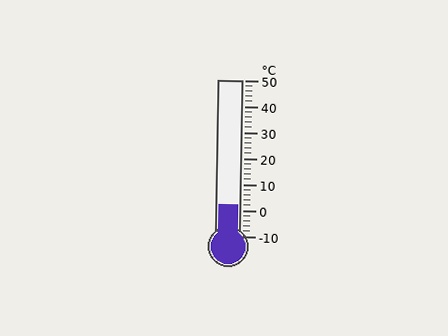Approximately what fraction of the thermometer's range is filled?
The thermometer is filled to approximately 20% of its range.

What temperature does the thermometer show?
The thermometer shows approximately 2°C.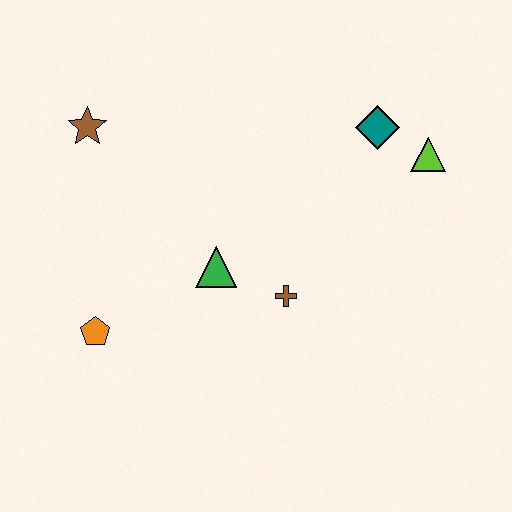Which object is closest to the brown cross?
The green triangle is closest to the brown cross.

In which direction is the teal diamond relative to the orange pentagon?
The teal diamond is to the right of the orange pentagon.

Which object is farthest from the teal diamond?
The orange pentagon is farthest from the teal diamond.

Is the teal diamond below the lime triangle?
No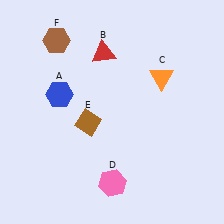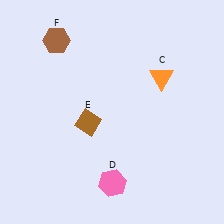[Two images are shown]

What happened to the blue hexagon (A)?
The blue hexagon (A) was removed in Image 2. It was in the top-left area of Image 1.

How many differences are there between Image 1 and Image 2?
There are 2 differences between the two images.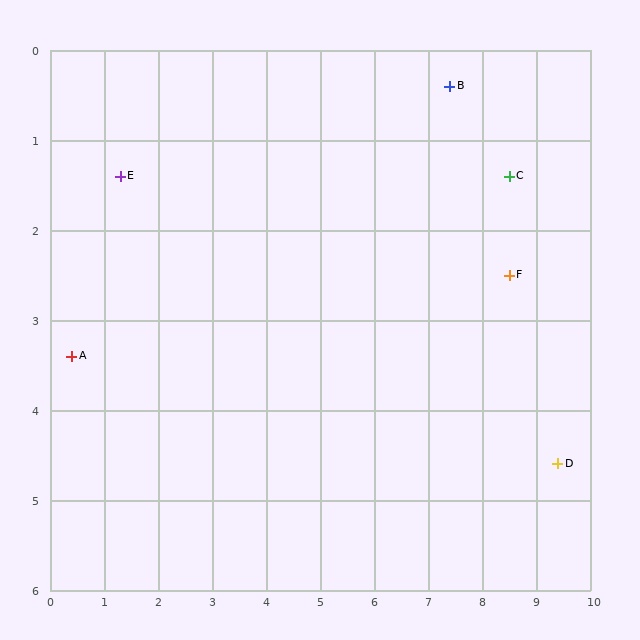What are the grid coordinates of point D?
Point D is at approximately (9.4, 4.6).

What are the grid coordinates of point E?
Point E is at approximately (1.3, 1.4).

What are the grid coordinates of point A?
Point A is at approximately (0.4, 3.4).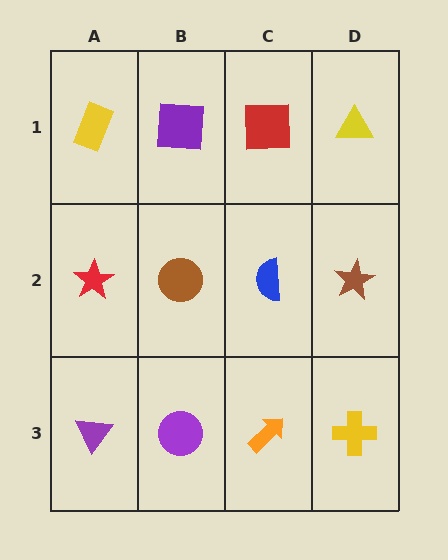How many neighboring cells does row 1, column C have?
3.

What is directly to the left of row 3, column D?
An orange arrow.